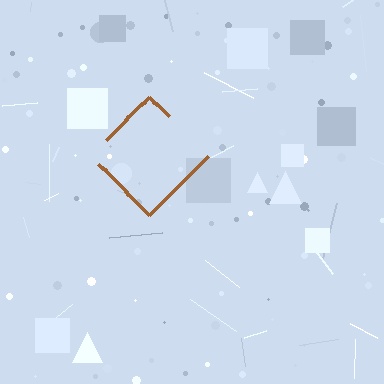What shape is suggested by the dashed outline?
The dashed outline suggests a diamond.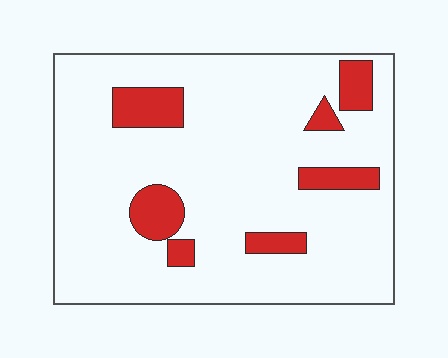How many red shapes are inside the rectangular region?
7.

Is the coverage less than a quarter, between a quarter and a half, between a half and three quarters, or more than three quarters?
Less than a quarter.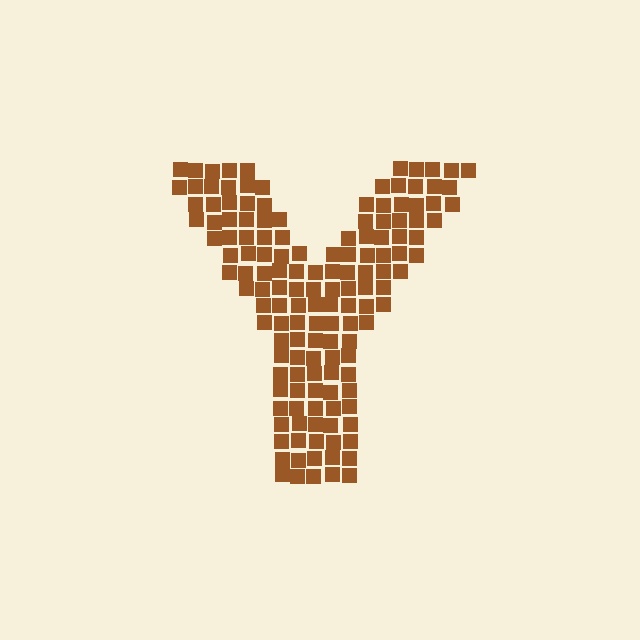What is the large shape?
The large shape is the letter Y.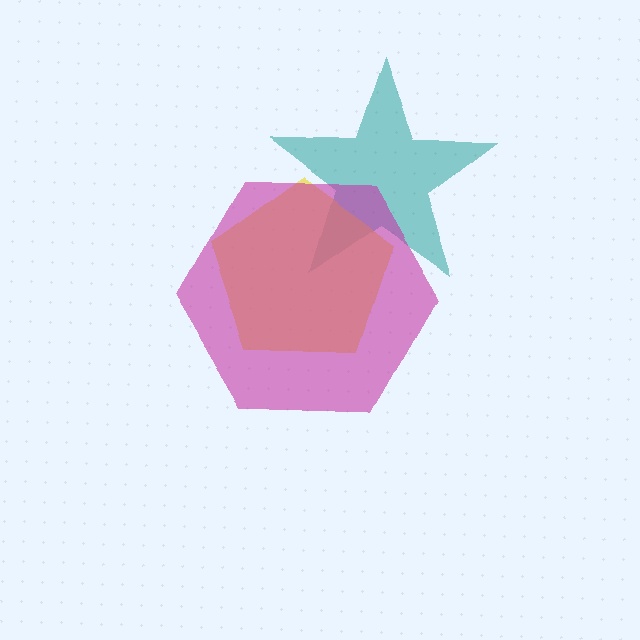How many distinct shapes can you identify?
There are 3 distinct shapes: a teal star, a yellow pentagon, a magenta hexagon.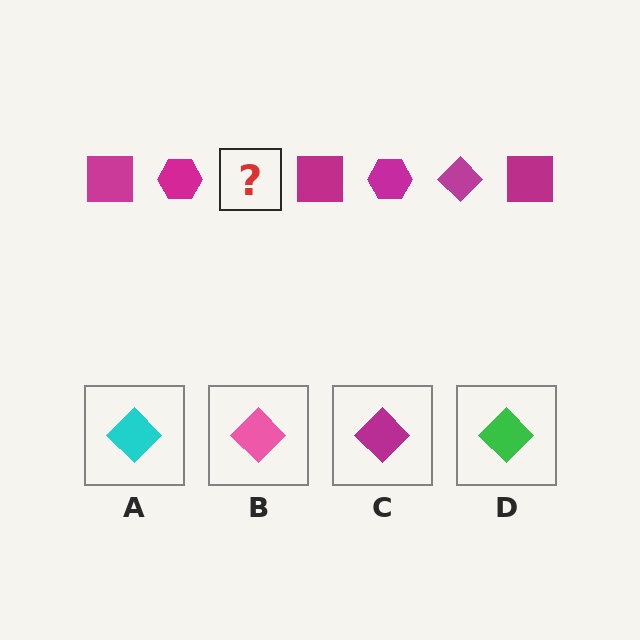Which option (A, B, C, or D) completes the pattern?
C.